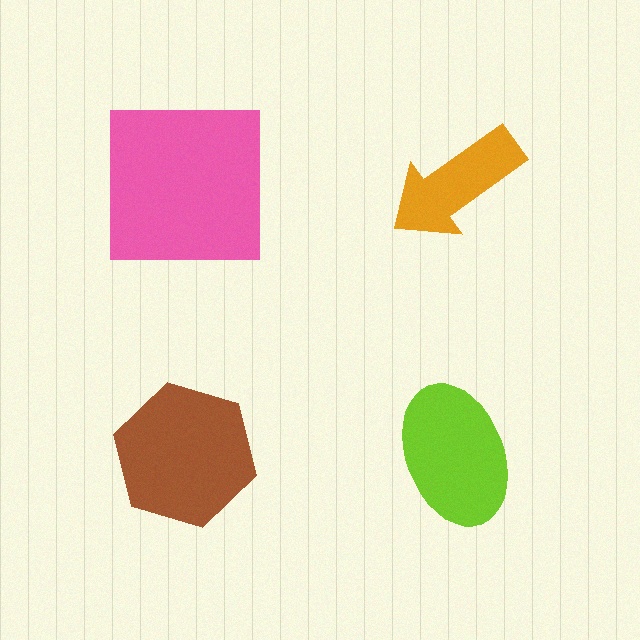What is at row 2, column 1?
A brown hexagon.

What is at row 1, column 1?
A pink square.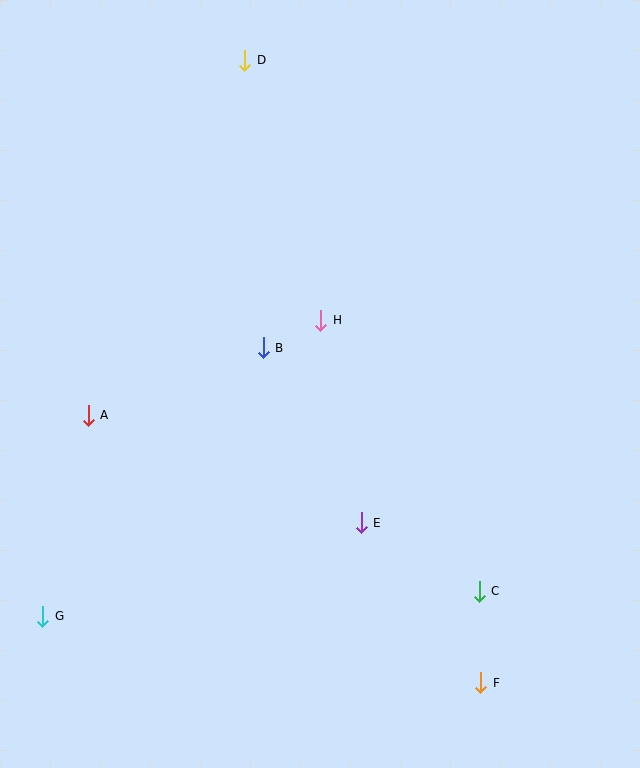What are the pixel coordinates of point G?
Point G is at (43, 617).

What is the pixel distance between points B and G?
The distance between B and G is 348 pixels.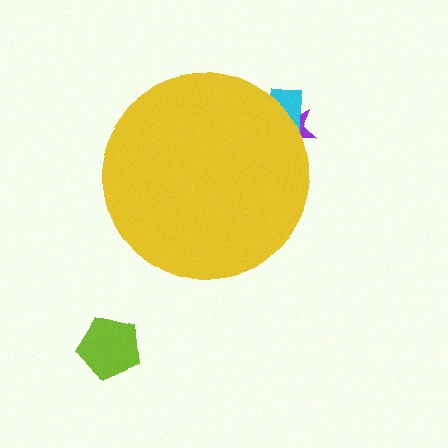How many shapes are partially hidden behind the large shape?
2 shapes are partially hidden.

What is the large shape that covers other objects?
A yellow circle.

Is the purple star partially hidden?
Yes, the purple star is partially hidden behind the yellow circle.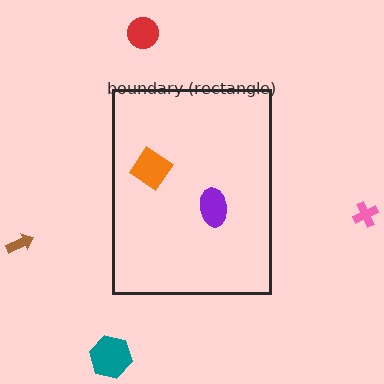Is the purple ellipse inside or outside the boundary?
Inside.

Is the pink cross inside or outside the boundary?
Outside.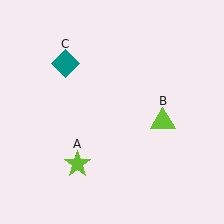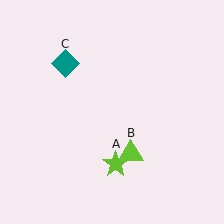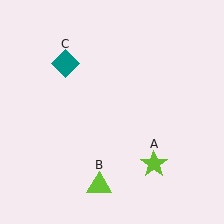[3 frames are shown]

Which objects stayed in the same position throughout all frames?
Teal diamond (object C) remained stationary.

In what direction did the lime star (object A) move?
The lime star (object A) moved right.